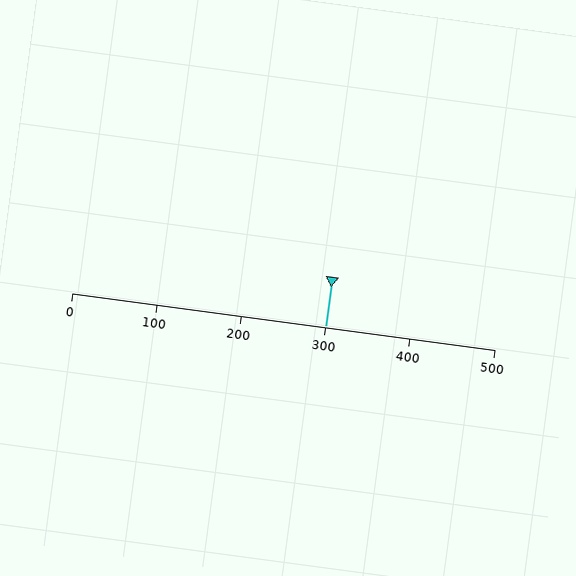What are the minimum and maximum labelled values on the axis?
The axis runs from 0 to 500.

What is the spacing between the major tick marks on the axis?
The major ticks are spaced 100 apart.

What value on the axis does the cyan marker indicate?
The marker indicates approximately 300.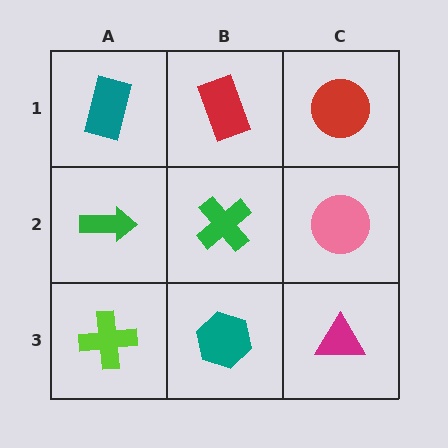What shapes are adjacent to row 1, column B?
A green cross (row 2, column B), a teal rectangle (row 1, column A), a red circle (row 1, column C).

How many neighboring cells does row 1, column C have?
2.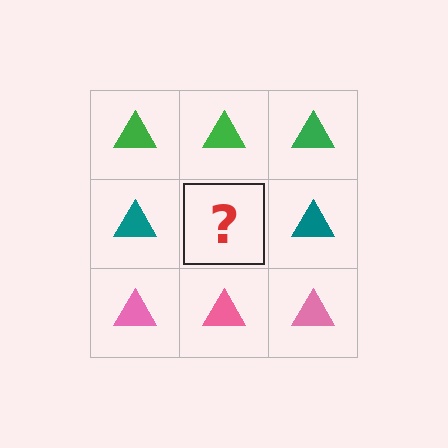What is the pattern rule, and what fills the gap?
The rule is that each row has a consistent color. The gap should be filled with a teal triangle.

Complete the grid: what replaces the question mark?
The question mark should be replaced with a teal triangle.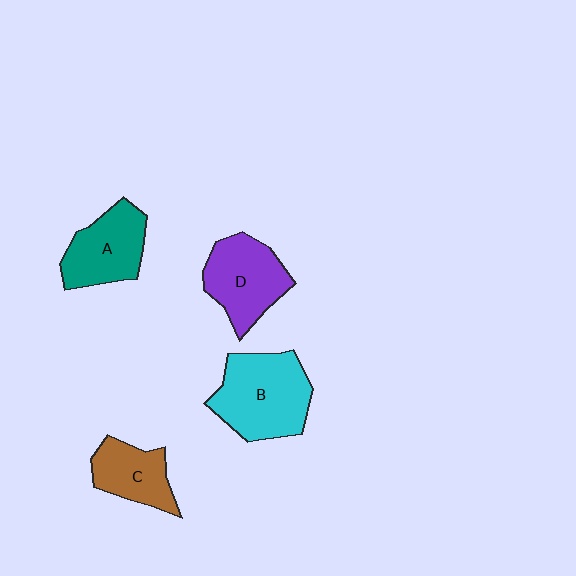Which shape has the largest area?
Shape B (cyan).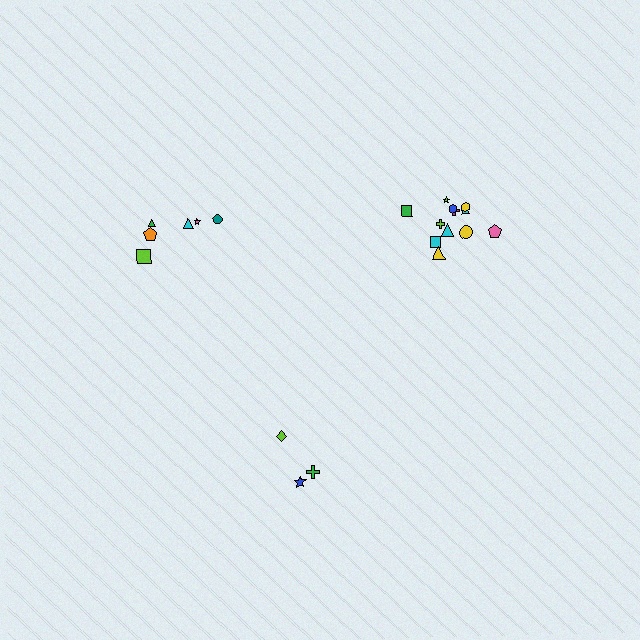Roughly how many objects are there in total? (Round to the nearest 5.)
Roughly 20 objects in total.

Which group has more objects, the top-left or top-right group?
The top-right group.